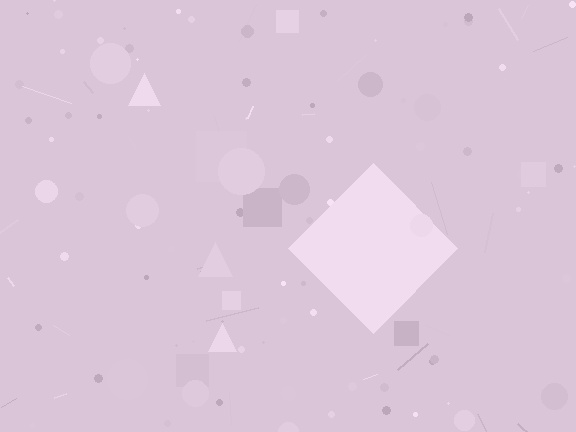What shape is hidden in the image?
A diamond is hidden in the image.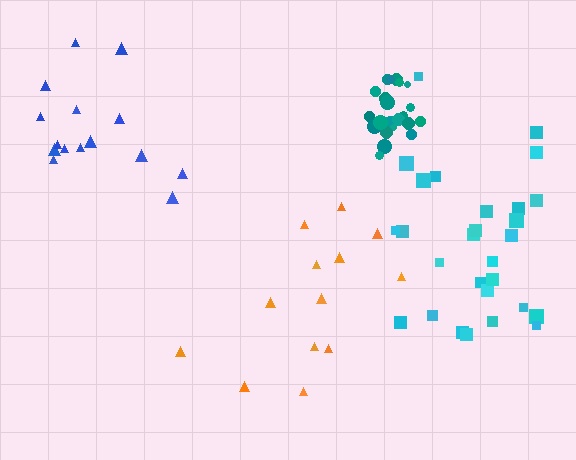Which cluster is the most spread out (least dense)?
Orange.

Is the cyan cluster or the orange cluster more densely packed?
Cyan.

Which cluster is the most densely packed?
Teal.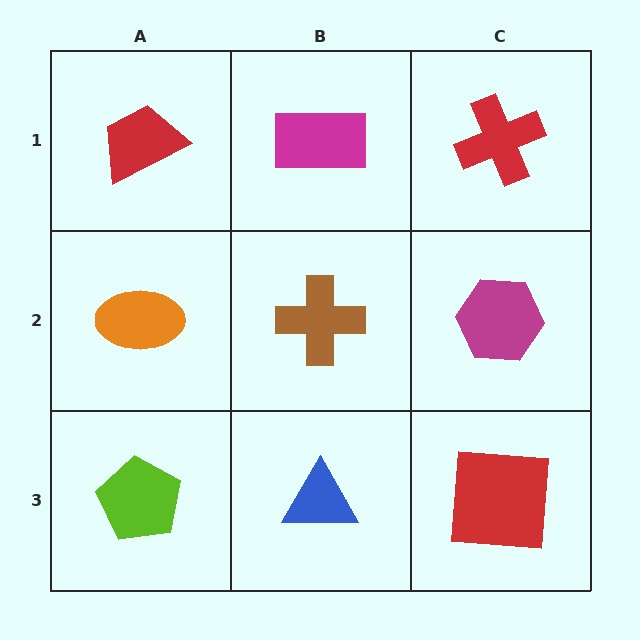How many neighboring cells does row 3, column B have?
3.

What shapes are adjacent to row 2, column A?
A red trapezoid (row 1, column A), a lime pentagon (row 3, column A), a brown cross (row 2, column B).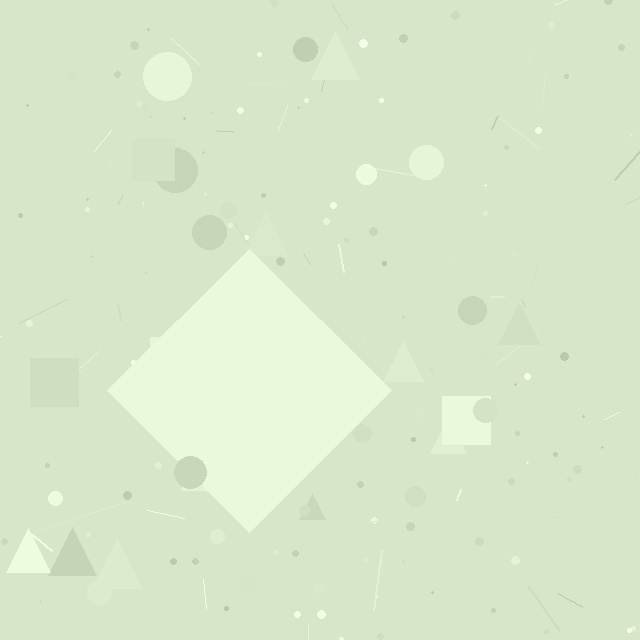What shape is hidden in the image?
A diamond is hidden in the image.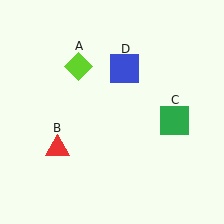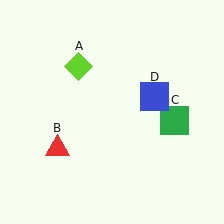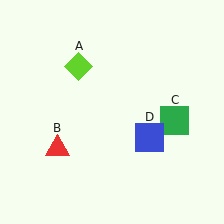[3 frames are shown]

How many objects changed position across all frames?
1 object changed position: blue square (object D).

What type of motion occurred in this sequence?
The blue square (object D) rotated clockwise around the center of the scene.